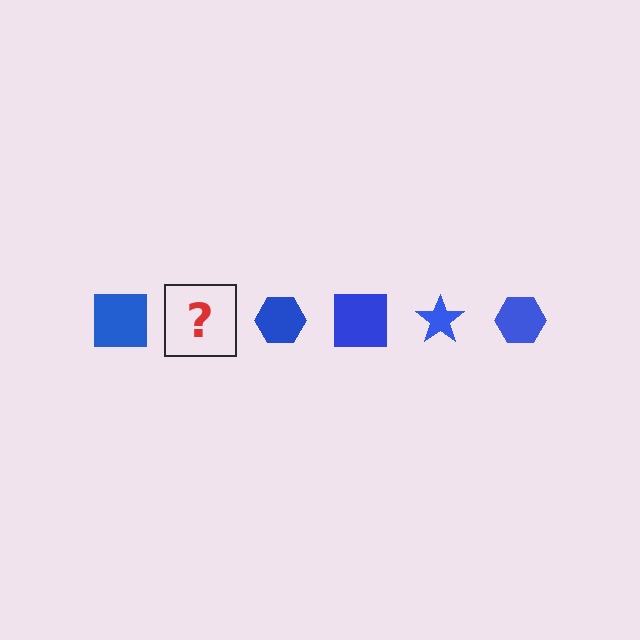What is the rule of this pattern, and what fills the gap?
The rule is that the pattern cycles through square, star, hexagon shapes in blue. The gap should be filled with a blue star.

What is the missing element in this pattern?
The missing element is a blue star.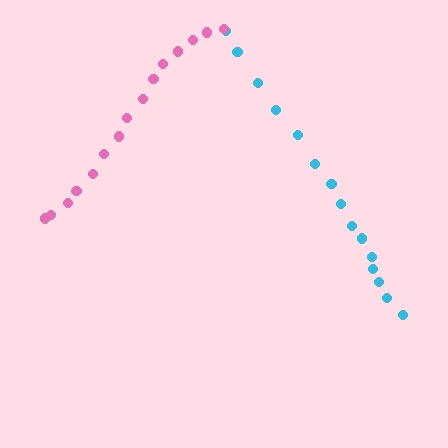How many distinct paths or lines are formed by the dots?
There are 2 distinct paths.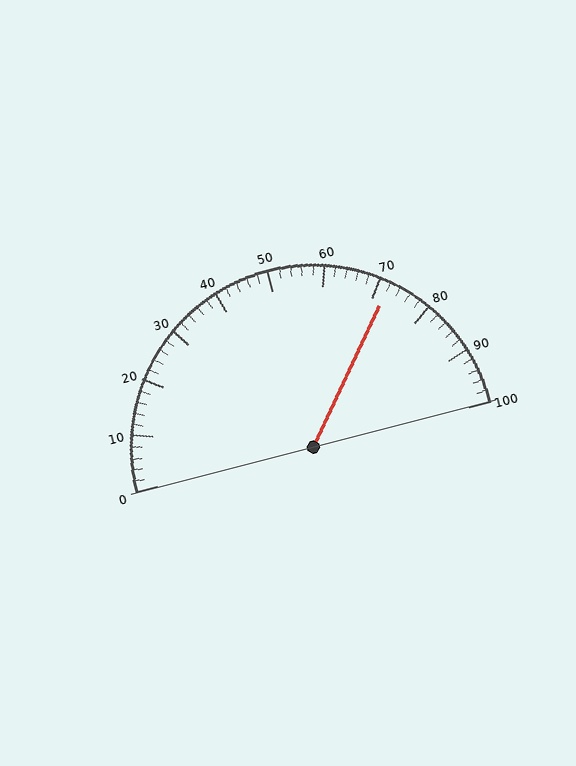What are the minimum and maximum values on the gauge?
The gauge ranges from 0 to 100.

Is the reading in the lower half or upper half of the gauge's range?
The reading is in the upper half of the range (0 to 100).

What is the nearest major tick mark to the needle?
The nearest major tick mark is 70.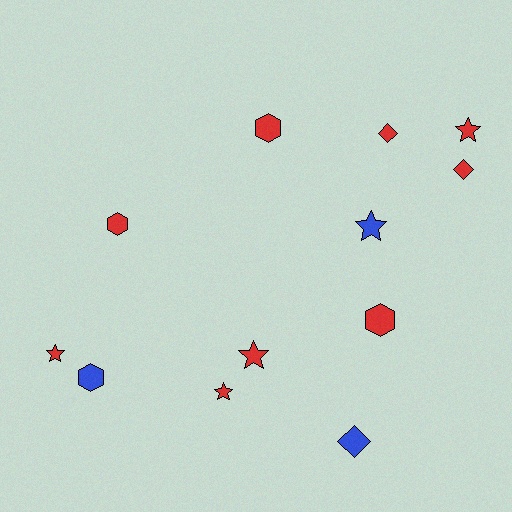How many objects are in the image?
There are 12 objects.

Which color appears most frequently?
Red, with 9 objects.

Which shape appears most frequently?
Star, with 5 objects.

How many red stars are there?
There are 4 red stars.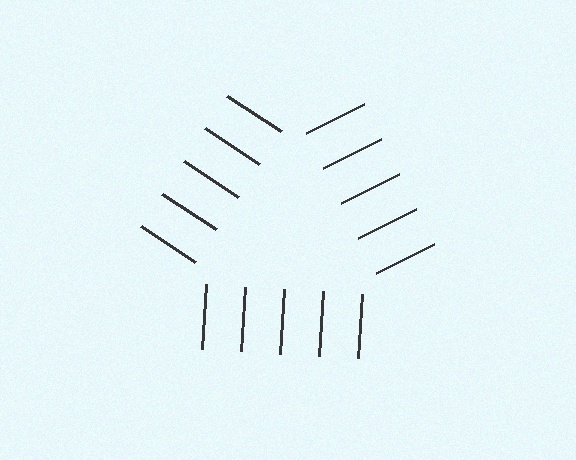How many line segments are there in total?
15 — 5 along each of the 3 edges.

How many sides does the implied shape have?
3 sides — the line-ends trace a triangle.